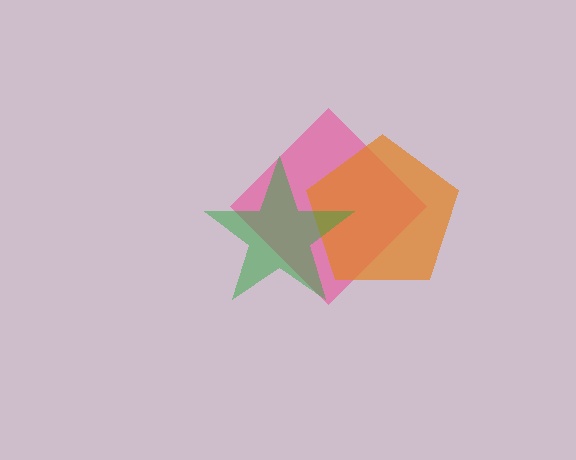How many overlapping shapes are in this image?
There are 3 overlapping shapes in the image.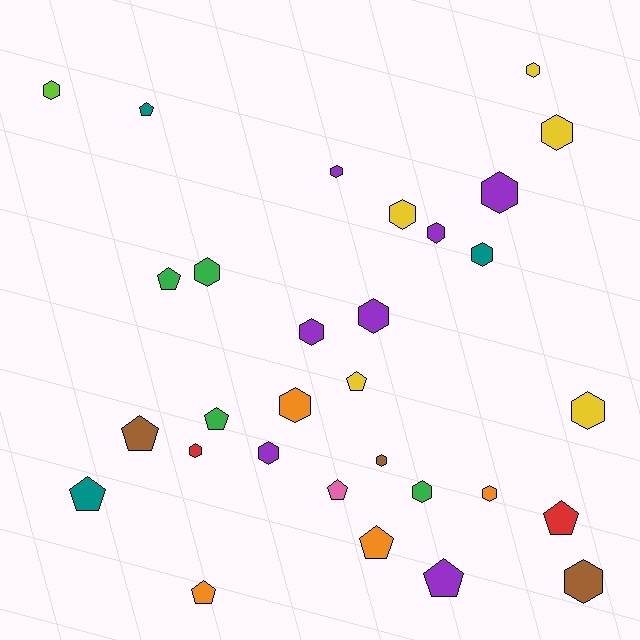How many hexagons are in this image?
There are 19 hexagons.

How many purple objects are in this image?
There are 7 purple objects.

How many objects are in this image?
There are 30 objects.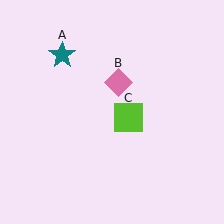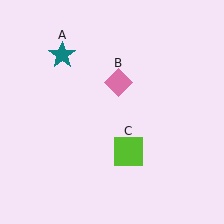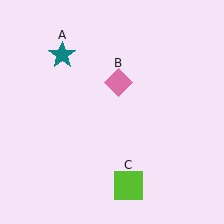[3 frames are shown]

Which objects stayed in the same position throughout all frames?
Teal star (object A) and pink diamond (object B) remained stationary.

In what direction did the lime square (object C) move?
The lime square (object C) moved down.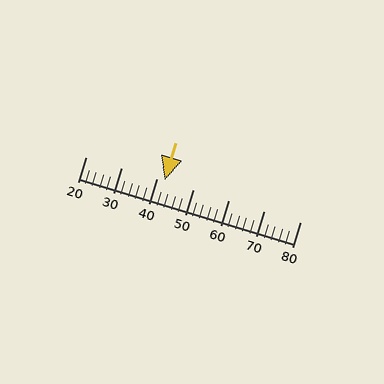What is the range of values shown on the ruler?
The ruler shows values from 20 to 80.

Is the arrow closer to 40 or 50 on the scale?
The arrow is closer to 40.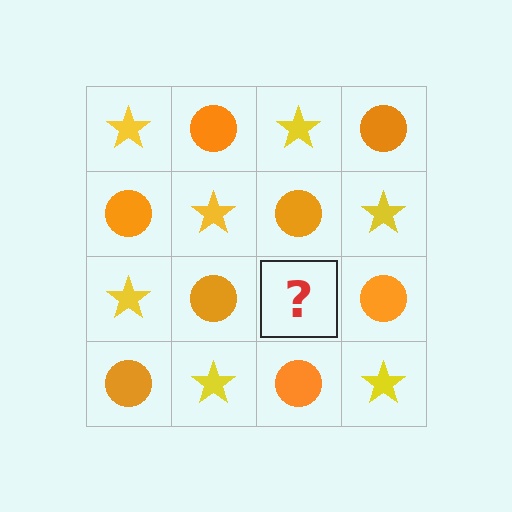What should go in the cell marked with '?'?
The missing cell should contain a yellow star.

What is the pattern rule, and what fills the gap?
The rule is that it alternates yellow star and orange circle in a checkerboard pattern. The gap should be filled with a yellow star.